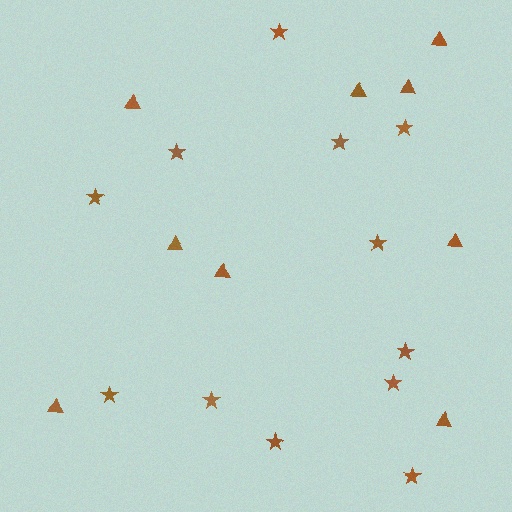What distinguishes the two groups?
There are 2 groups: one group of triangles (9) and one group of stars (12).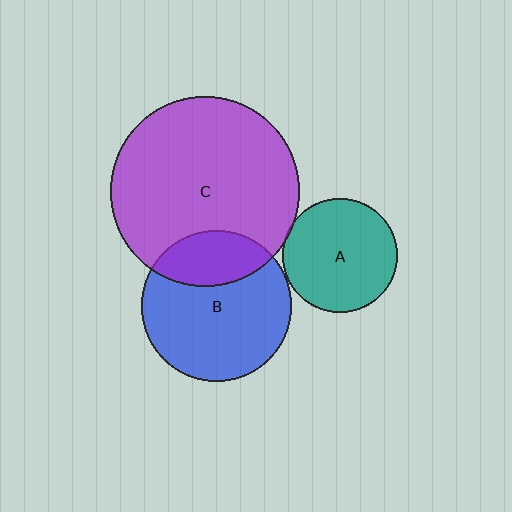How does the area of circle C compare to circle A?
Approximately 2.7 times.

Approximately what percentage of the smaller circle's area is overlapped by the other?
Approximately 25%.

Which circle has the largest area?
Circle C (purple).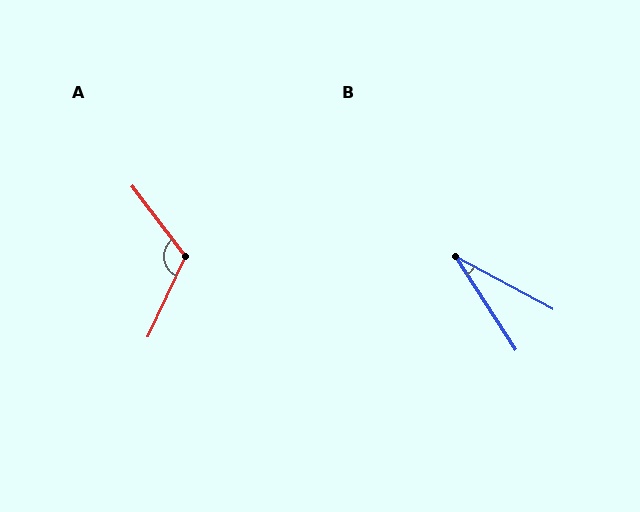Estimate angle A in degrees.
Approximately 118 degrees.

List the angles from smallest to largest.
B (29°), A (118°).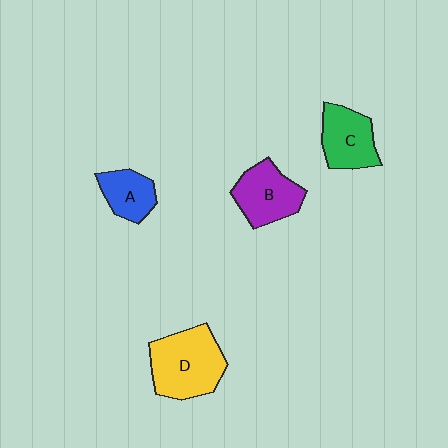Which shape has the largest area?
Shape D (yellow).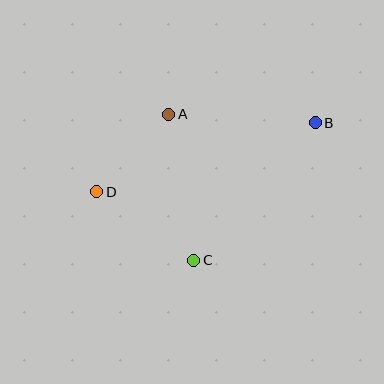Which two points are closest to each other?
Points A and D are closest to each other.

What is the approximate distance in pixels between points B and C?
The distance between B and C is approximately 184 pixels.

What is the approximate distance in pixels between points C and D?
The distance between C and D is approximately 119 pixels.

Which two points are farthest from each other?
Points B and D are farthest from each other.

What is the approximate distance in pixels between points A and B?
The distance between A and B is approximately 147 pixels.